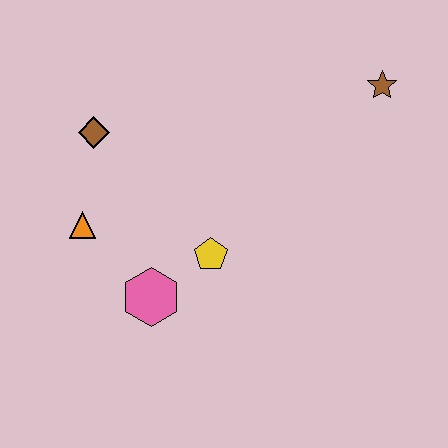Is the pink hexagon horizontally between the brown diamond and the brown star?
Yes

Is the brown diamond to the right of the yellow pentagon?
No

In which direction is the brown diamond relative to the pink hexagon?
The brown diamond is above the pink hexagon.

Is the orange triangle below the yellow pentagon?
No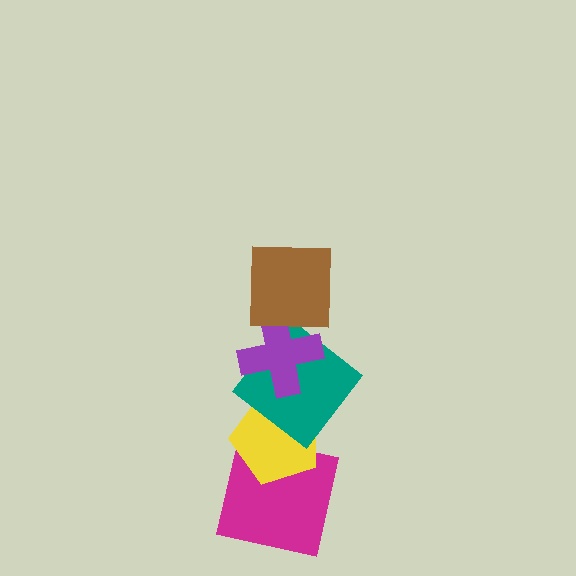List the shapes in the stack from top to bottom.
From top to bottom: the brown square, the purple cross, the teal diamond, the yellow pentagon, the magenta square.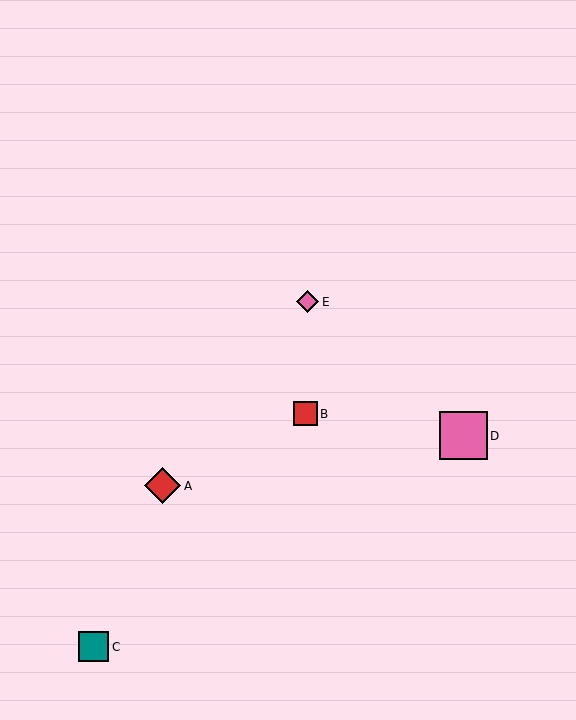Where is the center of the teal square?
The center of the teal square is at (94, 647).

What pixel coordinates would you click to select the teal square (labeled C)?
Click at (94, 647) to select the teal square C.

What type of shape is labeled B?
Shape B is a red square.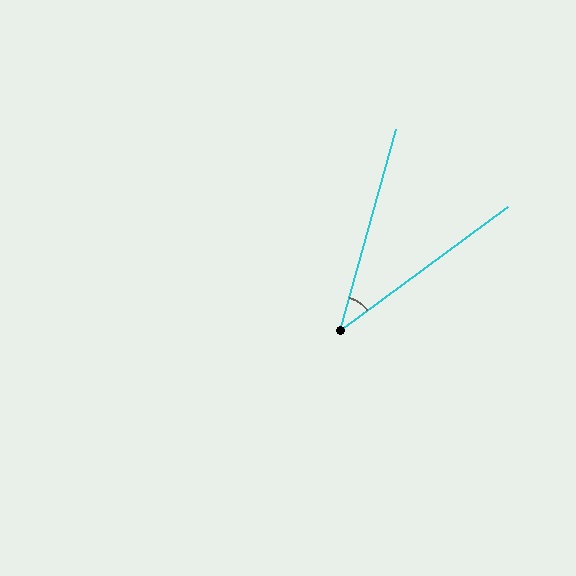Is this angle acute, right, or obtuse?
It is acute.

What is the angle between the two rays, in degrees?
Approximately 38 degrees.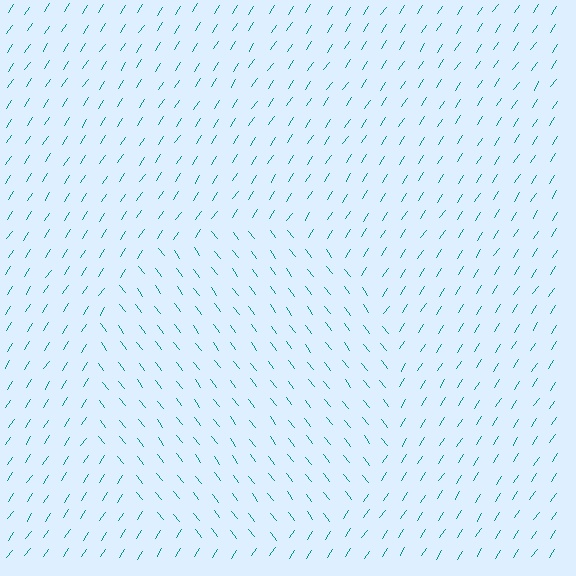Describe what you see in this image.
The image is filled with small teal line segments. A circle region in the image has lines oriented differently from the surrounding lines, creating a visible texture boundary.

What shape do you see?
I see a circle.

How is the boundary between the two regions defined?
The boundary is defined purely by a change in line orientation (approximately 70 degrees difference). All lines are the same color and thickness.